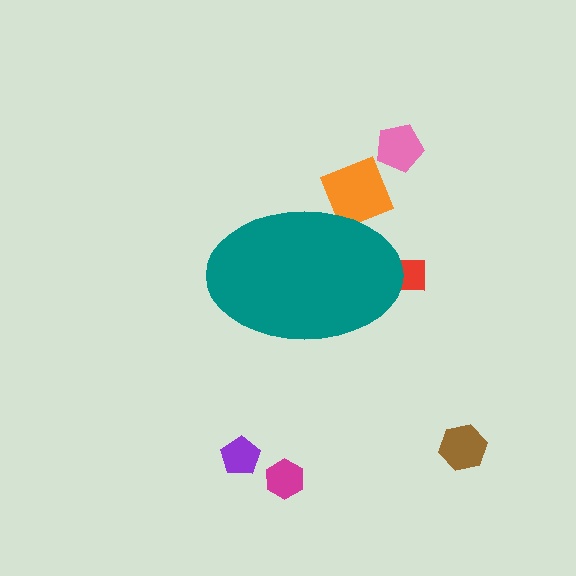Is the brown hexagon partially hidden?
No, the brown hexagon is fully visible.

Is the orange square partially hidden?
Yes, the orange square is partially hidden behind the teal ellipse.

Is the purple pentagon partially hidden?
No, the purple pentagon is fully visible.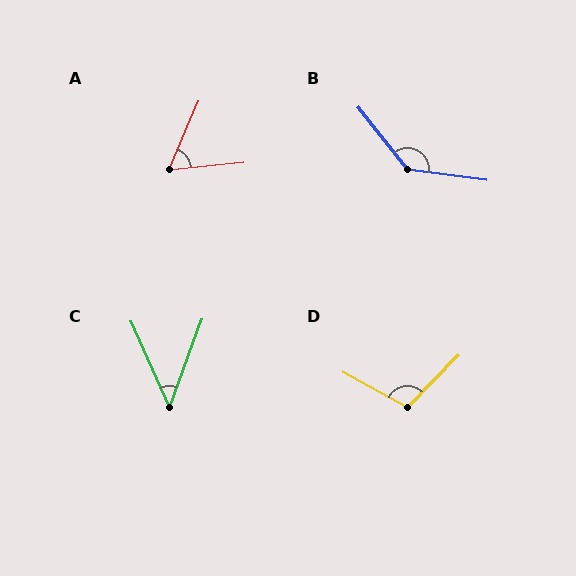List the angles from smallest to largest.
C (44°), A (61°), D (106°), B (136°).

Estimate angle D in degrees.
Approximately 106 degrees.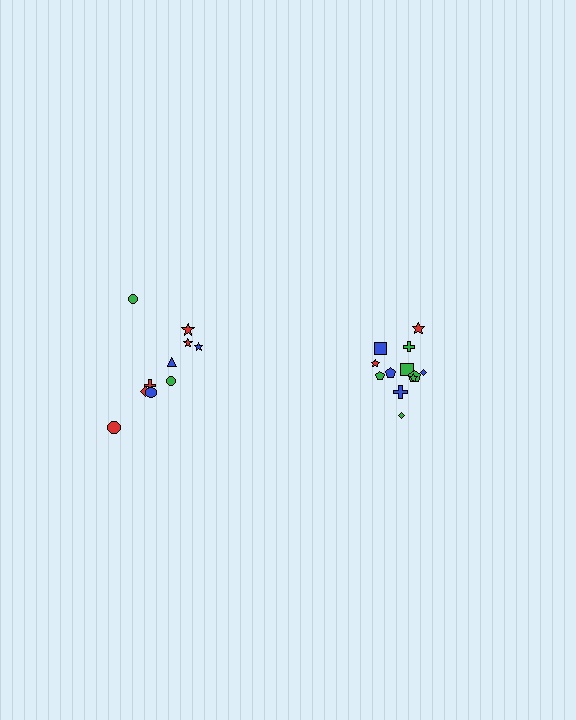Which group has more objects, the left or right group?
The right group.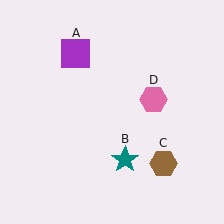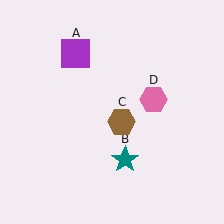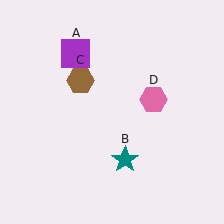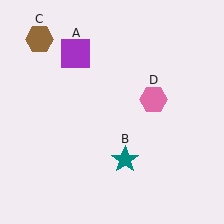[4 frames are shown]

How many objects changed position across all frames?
1 object changed position: brown hexagon (object C).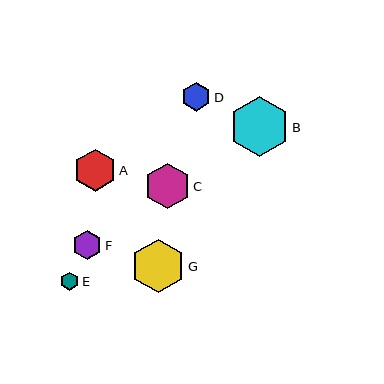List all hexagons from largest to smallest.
From largest to smallest: B, G, C, A, D, F, E.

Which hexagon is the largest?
Hexagon B is the largest with a size of approximately 60 pixels.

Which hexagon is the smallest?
Hexagon E is the smallest with a size of approximately 18 pixels.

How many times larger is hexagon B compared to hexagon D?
Hexagon B is approximately 2.1 times the size of hexagon D.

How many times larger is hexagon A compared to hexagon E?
Hexagon A is approximately 2.3 times the size of hexagon E.